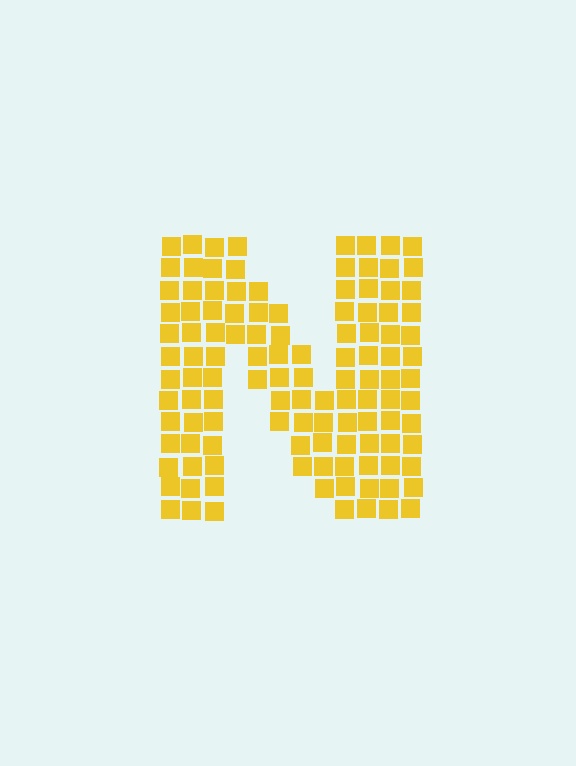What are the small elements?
The small elements are squares.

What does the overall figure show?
The overall figure shows the letter N.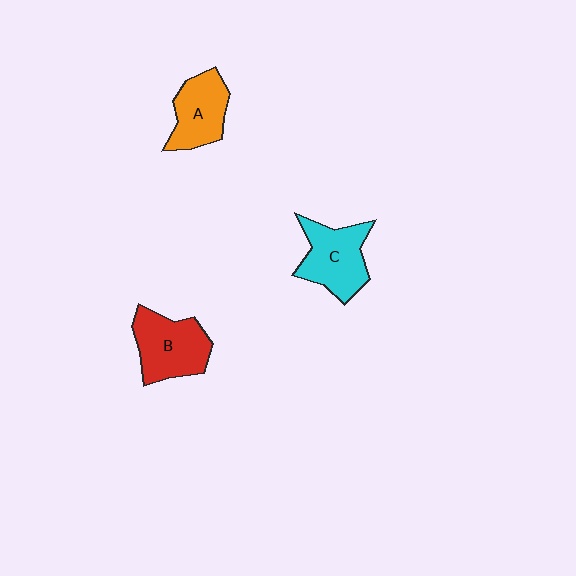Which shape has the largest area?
Shape B (red).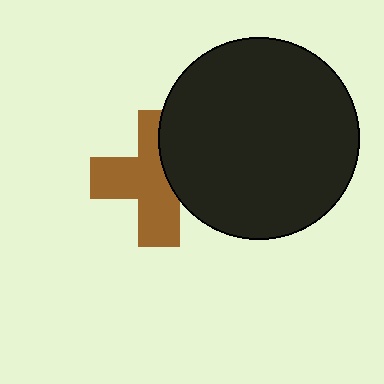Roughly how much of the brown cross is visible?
About half of it is visible (roughly 64%).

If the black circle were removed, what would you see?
You would see the complete brown cross.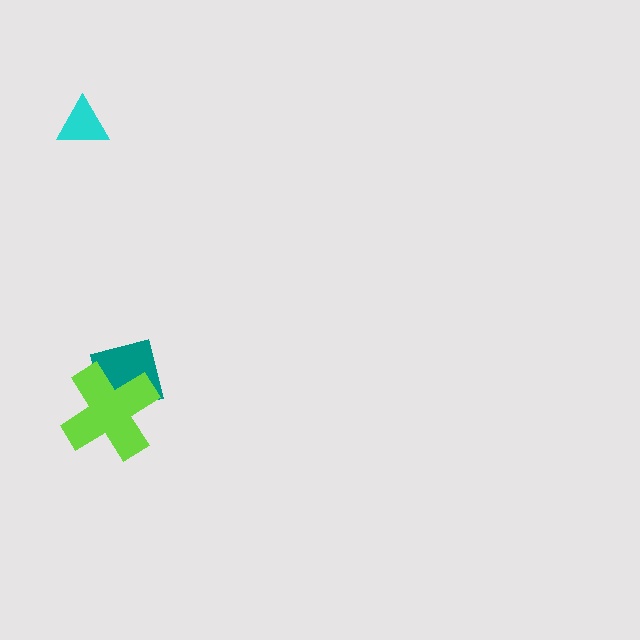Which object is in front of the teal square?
The lime cross is in front of the teal square.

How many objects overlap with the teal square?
1 object overlaps with the teal square.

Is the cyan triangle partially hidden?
No, no other shape covers it.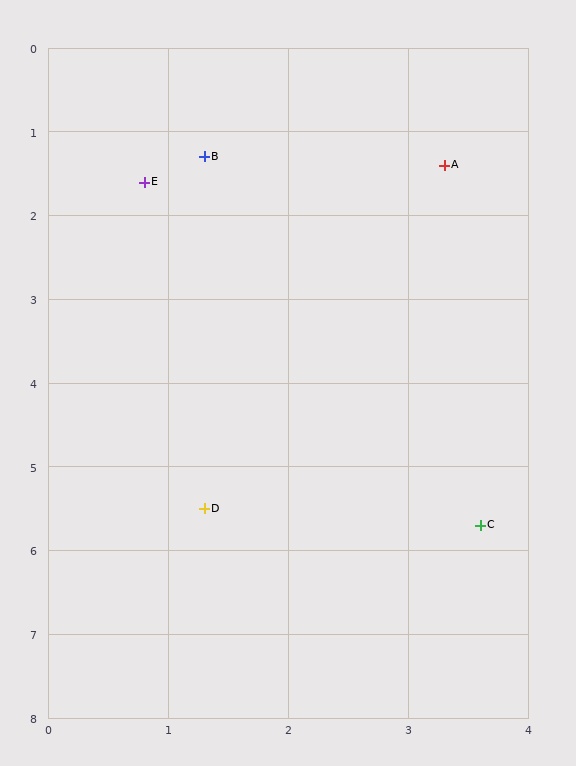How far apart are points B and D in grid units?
Points B and D are about 4.2 grid units apart.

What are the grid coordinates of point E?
Point E is at approximately (0.8, 1.6).